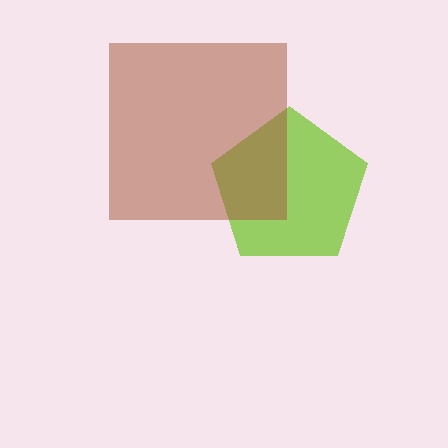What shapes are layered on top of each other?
The layered shapes are: a lime pentagon, a brown square.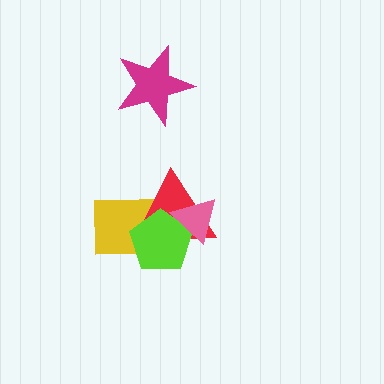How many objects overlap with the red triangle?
3 objects overlap with the red triangle.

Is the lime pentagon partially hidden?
Yes, it is partially covered by another shape.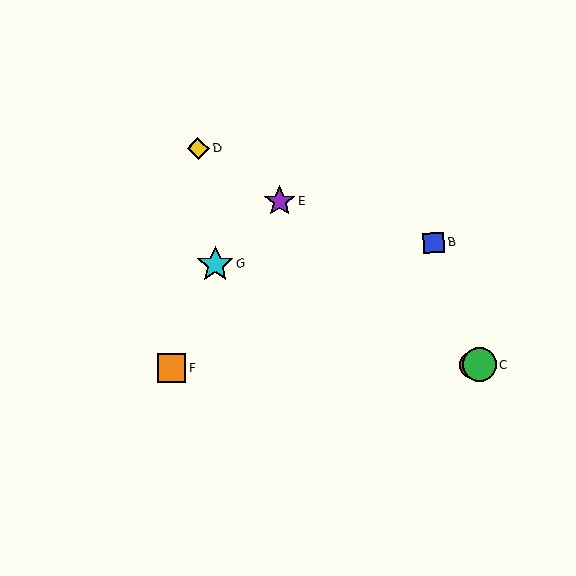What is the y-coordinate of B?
Object B is at y≈243.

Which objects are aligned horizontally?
Objects A, C, F are aligned horizontally.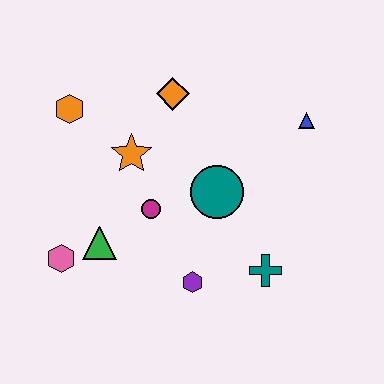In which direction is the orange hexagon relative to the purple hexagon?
The orange hexagon is above the purple hexagon.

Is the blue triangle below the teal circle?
No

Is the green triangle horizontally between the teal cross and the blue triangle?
No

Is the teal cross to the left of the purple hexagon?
No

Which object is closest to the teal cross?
The purple hexagon is closest to the teal cross.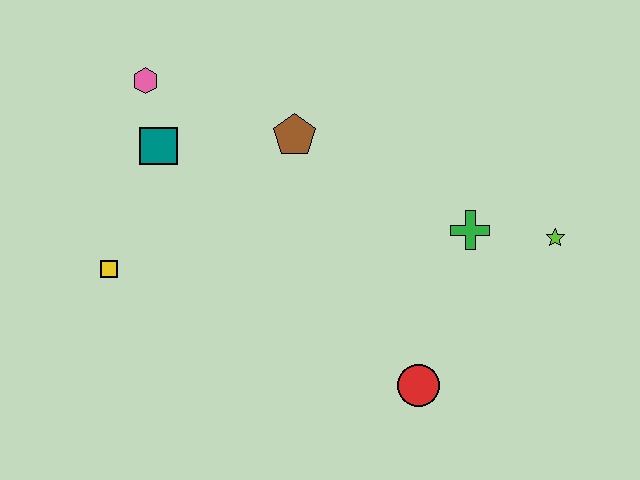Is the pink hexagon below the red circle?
No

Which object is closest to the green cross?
The lime star is closest to the green cross.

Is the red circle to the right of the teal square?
Yes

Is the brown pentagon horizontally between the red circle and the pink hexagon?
Yes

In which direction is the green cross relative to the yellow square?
The green cross is to the right of the yellow square.